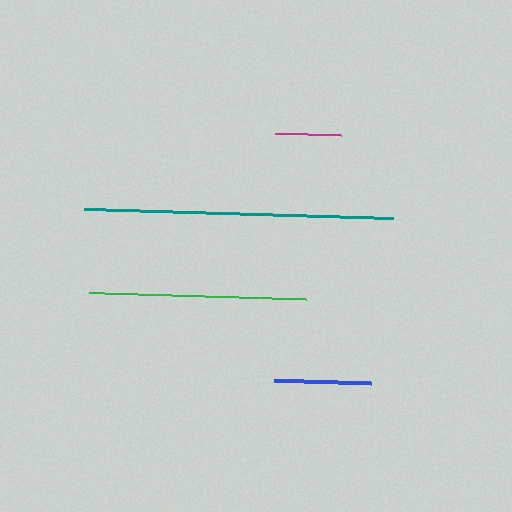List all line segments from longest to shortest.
From longest to shortest: teal, green, blue, magenta.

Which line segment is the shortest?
The magenta line is the shortest at approximately 66 pixels.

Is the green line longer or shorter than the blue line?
The green line is longer than the blue line.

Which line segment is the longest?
The teal line is the longest at approximately 309 pixels.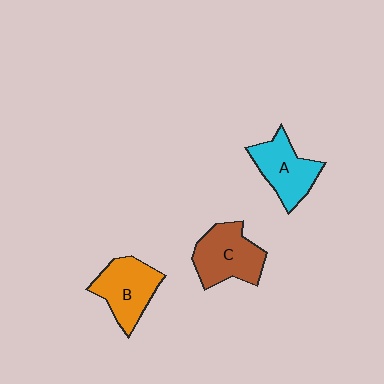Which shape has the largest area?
Shape C (brown).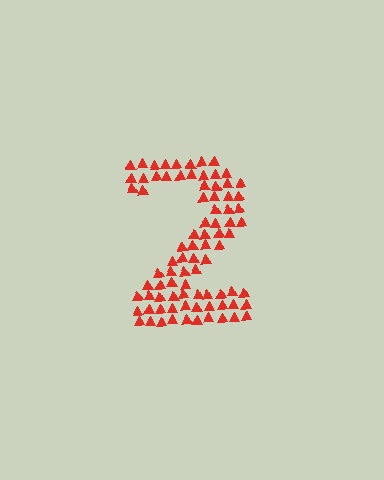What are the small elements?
The small elements are triangles.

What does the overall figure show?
The overall figure shows the digit 2.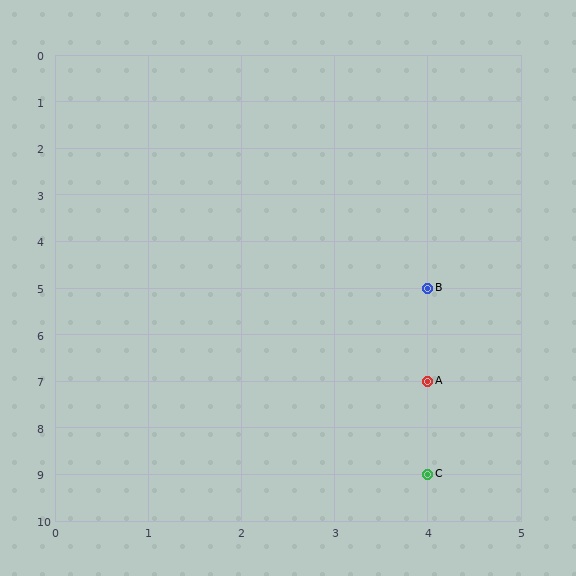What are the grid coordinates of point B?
Point B is at grid coordinates (4, 5).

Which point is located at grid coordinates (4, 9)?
Point C is at (4, 9).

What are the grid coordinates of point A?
Point A is at grid coordinates (4, 7).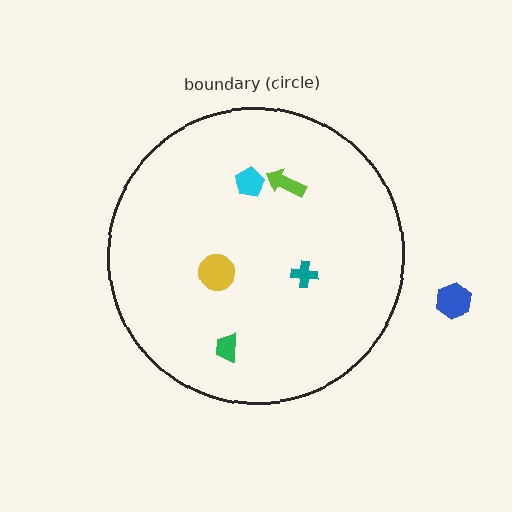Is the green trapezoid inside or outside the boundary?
Inside.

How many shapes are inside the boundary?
5 inside, 1 outside.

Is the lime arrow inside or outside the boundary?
Inside.